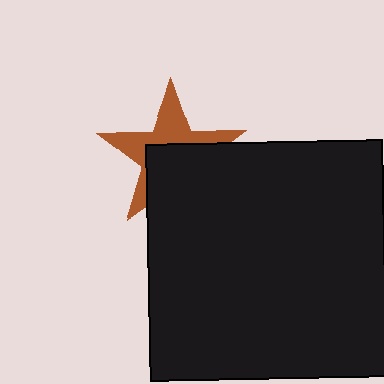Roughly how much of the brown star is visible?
About half of it is visible (roughly 49%).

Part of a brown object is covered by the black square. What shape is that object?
It is a star.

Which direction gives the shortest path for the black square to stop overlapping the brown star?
Moving down gives the shortest separation.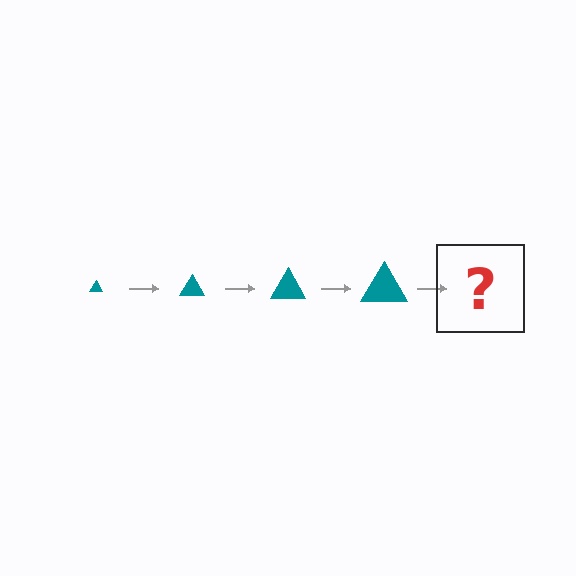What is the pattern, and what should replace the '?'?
The pattern is that the triangle gets progressively larger each step. The '?' should be a teal triangle, larger than the previous one.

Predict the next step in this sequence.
The next step is a teal triangle, larger than the previous one.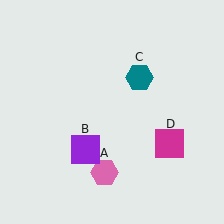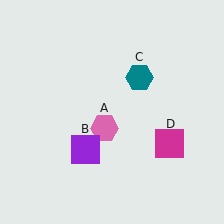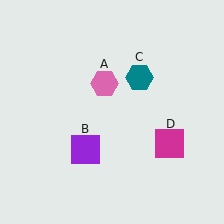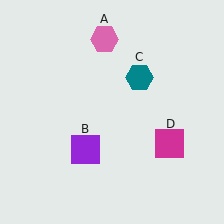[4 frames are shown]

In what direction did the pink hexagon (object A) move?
The pink hexagon (object A) moved up.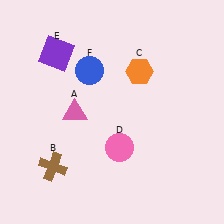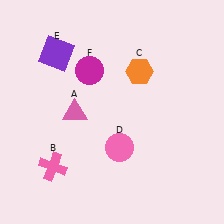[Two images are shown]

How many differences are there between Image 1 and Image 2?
There are 2 differences between the two images.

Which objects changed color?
B changed from brown to pink. F changed from blue to magenta.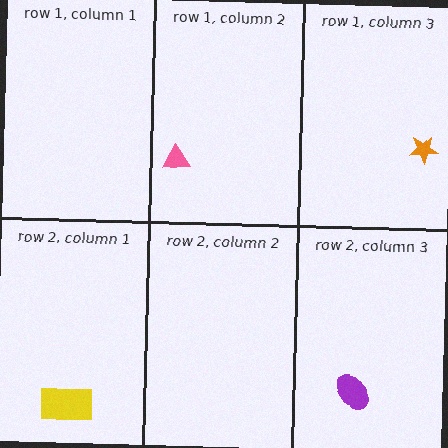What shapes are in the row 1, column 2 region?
The pink triangle.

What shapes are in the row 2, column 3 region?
The purple ellipse.